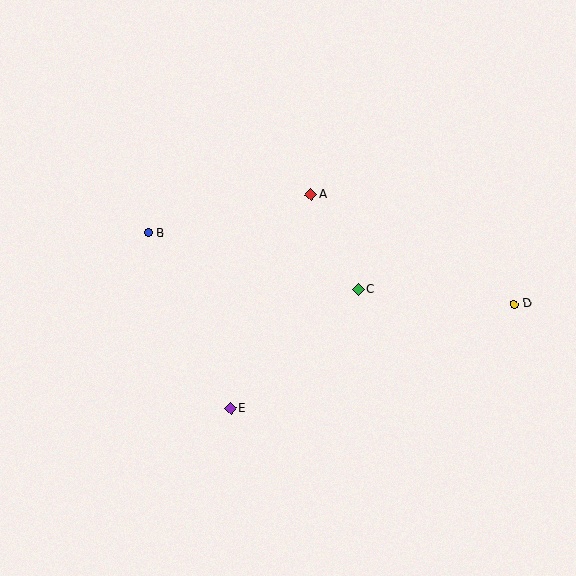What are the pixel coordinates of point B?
Point B is at (149, 232).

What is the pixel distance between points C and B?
The distance between C and B is 217 pixels.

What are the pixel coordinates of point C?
Point C is at (358, 289).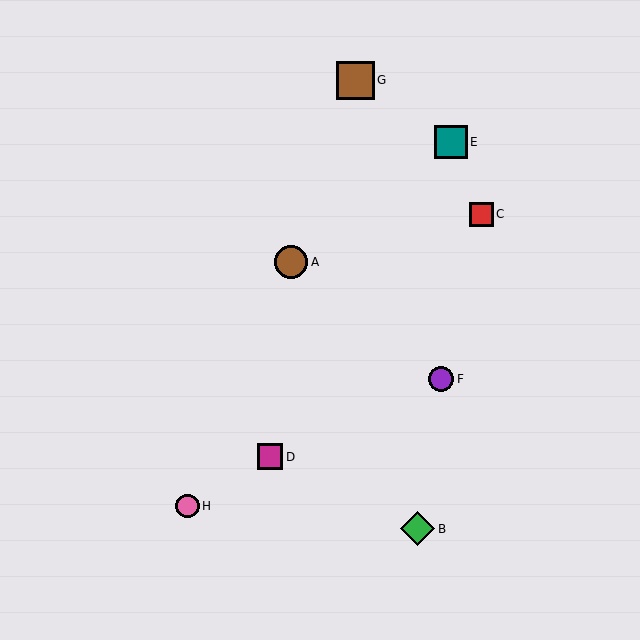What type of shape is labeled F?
Shape F is a purple circle.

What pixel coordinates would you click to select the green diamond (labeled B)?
Click at (418, 529) to select the green diamond B.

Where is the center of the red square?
The center of the red square is at (481, 214).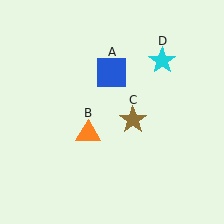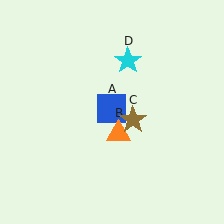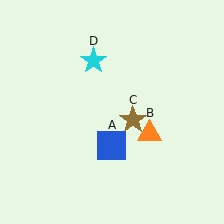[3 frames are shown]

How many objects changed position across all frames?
3 objects changed position: blue square (object A), orange triangle (object B), cyan star (object D).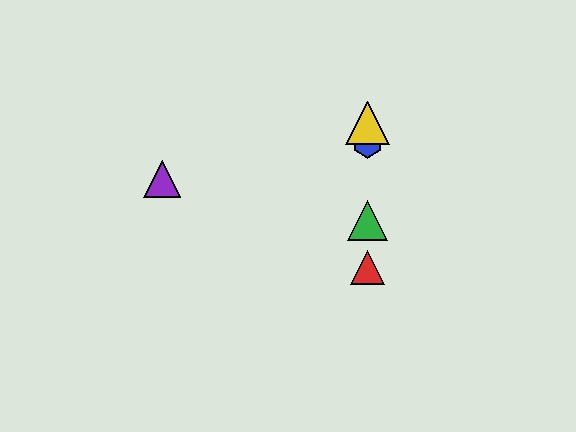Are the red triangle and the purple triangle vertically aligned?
No, the red triangle is at x≈367 and the purple triangle is at x≈162.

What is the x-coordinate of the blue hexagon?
The blue hexagon is at x≈367.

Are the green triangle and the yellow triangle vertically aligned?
Yes, both are at x≈367.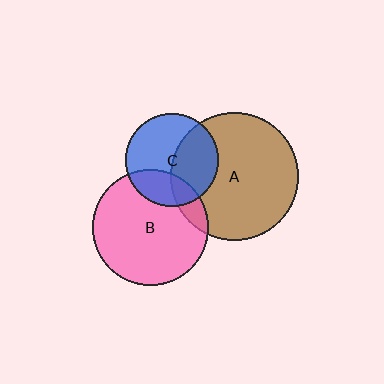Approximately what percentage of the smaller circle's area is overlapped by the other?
Approximately 10%.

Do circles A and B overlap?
Yes.